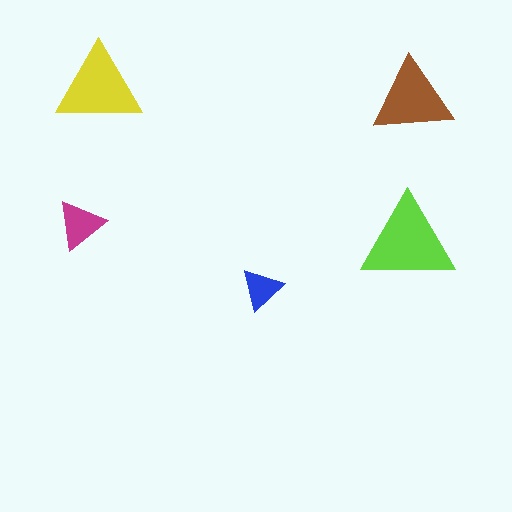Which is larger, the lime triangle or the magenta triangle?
The lime one.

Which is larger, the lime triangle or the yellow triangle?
The lime one.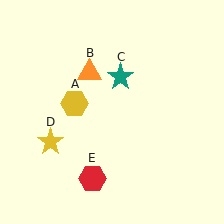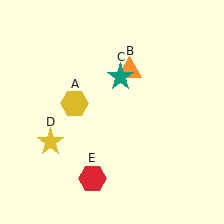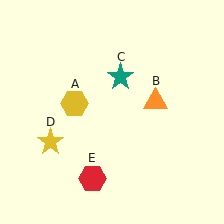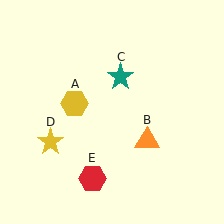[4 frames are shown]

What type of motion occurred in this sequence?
The orange triangle (object B) rotated clockwise around the center of the scene.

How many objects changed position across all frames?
1 object changed position: orange triangle (object B).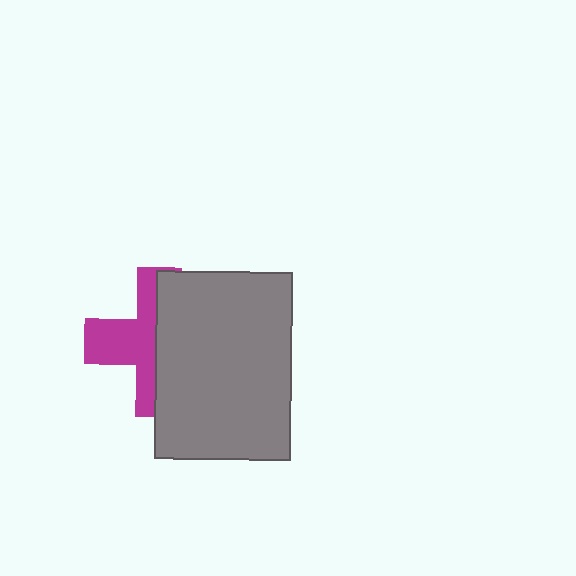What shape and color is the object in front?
The object in front is a gray rectangle.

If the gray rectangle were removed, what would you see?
You would see the complete magenta cross.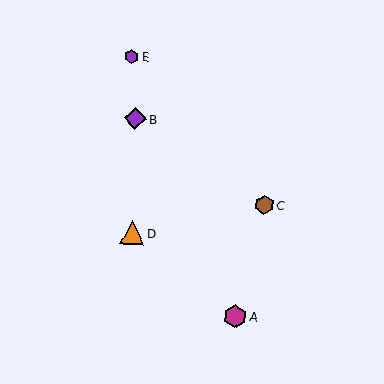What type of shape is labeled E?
Shape E is a purple hexagon.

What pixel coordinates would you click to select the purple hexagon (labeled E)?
Click at (132, 57) to select the purple hexagon E.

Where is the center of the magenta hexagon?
The center of the magenta hexagon is at (235, 317).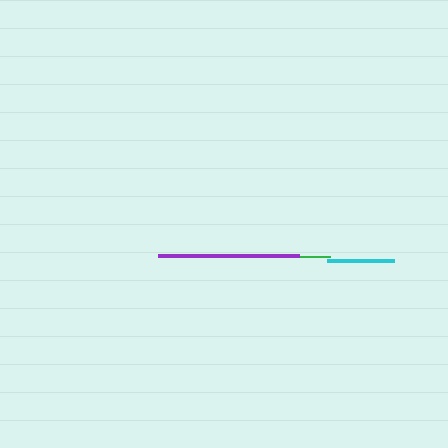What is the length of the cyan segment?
The cyan segment is approximately 67 pixels long.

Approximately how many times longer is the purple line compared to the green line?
The purple line is approximately 1.3 times the length of the green line.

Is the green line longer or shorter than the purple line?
The purple line is longer than the green line.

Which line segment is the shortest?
The cyan line is the shortest at approximately 67 pixels.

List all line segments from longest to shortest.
From longest to shortest: purple, green, cyan.